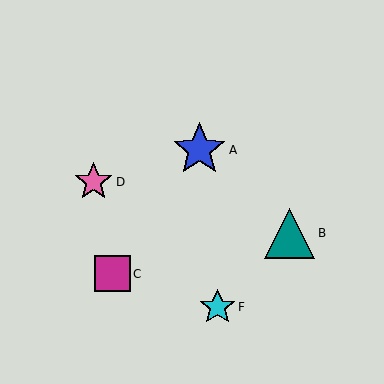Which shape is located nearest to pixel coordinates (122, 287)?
The magenta square (labeled C) at (112, 274) is nearest to that location.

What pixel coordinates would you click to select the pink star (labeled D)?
Click at (94, 182) to select the pink star D.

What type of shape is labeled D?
Shape D is a pink star.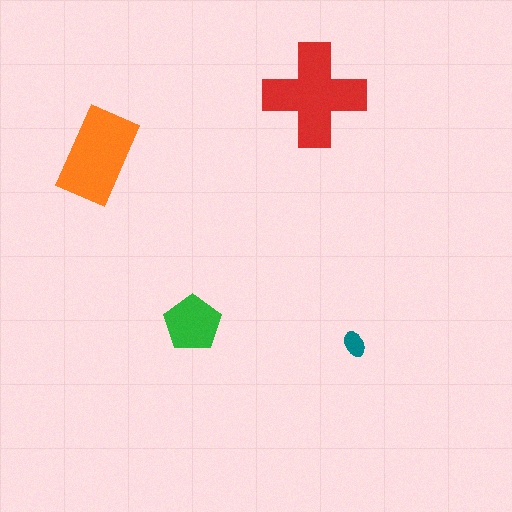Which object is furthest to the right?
The teal ellipse is rightmost.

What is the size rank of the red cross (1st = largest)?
1st.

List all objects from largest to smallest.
The red cross, the orange rectangle, the green pentagon, the teal ellipse.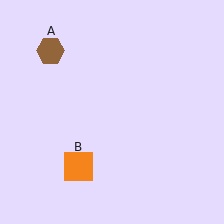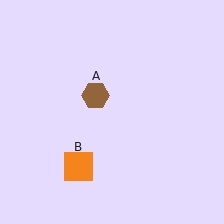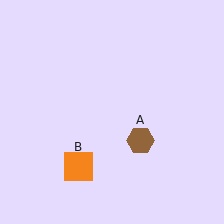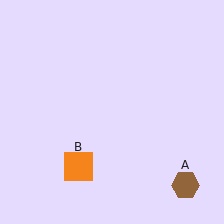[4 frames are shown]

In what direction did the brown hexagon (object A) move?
The brown hexagon (object A) moved down and to the right.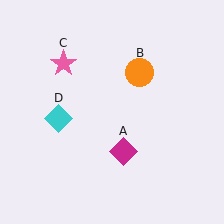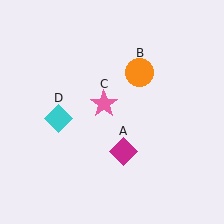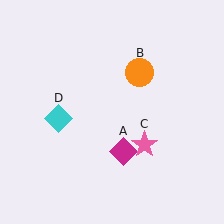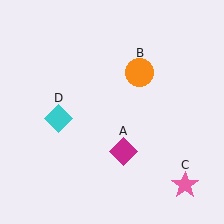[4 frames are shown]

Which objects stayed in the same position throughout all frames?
Magenta diamond (object A) and orange circle (object B) and cyan diamond (object D) remained stationary.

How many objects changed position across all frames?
1 object changed position: pink star (object C).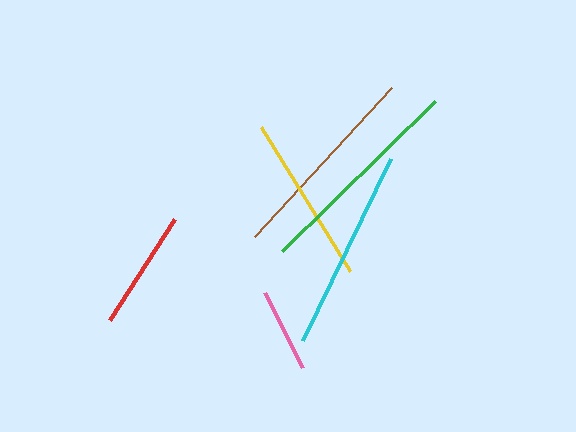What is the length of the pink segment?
The pink segment is approximately 84 pixels long.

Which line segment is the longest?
The green line is the longest at approximately 214 pixels.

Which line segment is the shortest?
The pink line is the shortest at approximately 84 pixels.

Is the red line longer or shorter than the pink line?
The red line is longer than the pink line.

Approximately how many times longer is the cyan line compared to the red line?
The cyan line is approximately 1.7 times the length of the red line.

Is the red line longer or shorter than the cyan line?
The cyan line is longer than the red line.